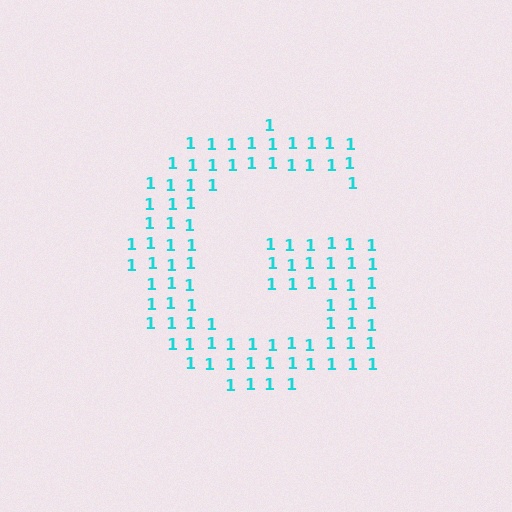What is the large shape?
The large shape is the letter G.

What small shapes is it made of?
It is made of small digit 1's.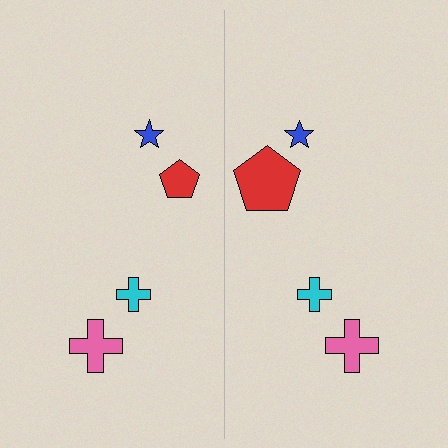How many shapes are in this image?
There are 8 shapes in this image.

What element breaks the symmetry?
The red pentagon on the right side has a different size than its mirror counterpart.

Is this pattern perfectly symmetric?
No, the pattern is not perfectly symmetric. The red pentagon on the right side has a different size than its mirror counterpart.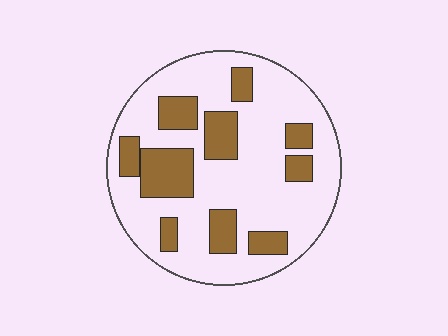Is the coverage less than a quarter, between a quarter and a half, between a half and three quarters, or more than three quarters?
Between a quarter and a half.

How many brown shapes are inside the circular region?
10.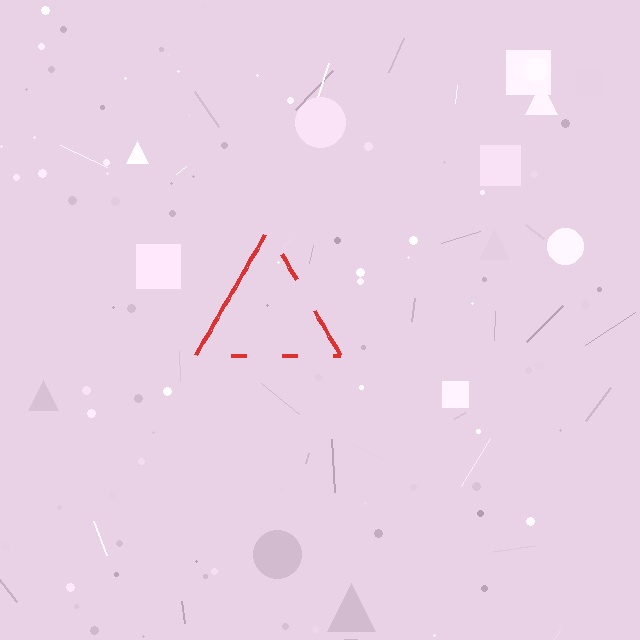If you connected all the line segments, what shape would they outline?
They would outline a triangle.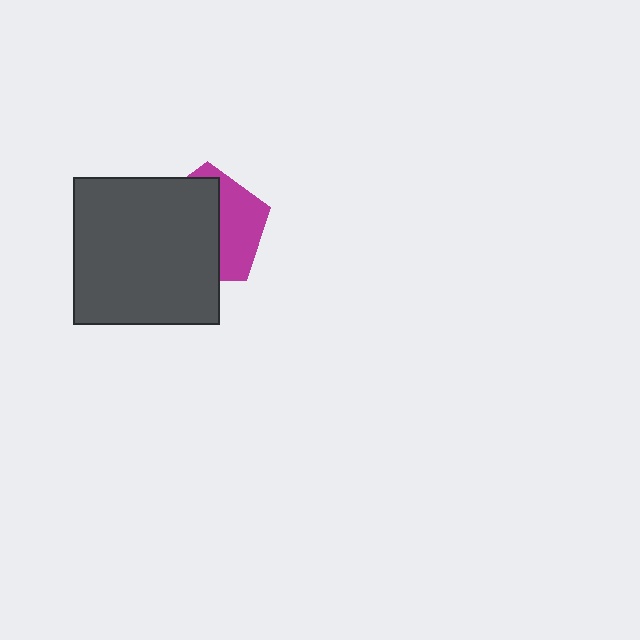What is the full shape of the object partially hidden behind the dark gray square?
The partially hidden object is a magenta pentagon.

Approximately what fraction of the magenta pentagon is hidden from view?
Roughly 60% of the magenta pentagon is hidden behind the dark gray square.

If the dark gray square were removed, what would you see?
You would see the complete magenta pentagon.